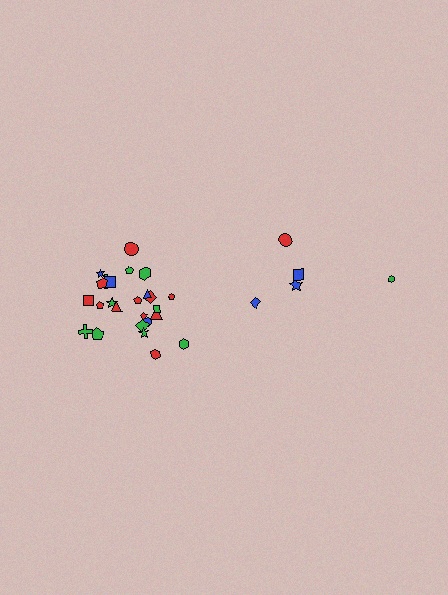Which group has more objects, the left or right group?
The left group.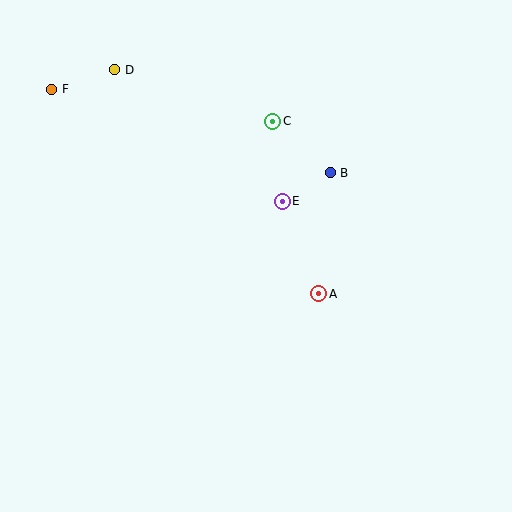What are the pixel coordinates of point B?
Point B is at (330, 173).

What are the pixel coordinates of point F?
Point F is at (52, 89).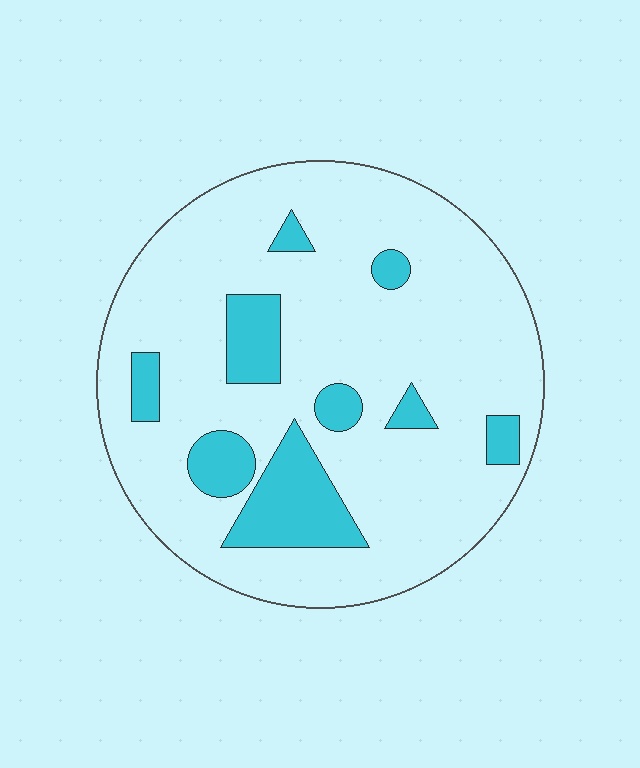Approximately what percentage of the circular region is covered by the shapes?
Approximately 20%.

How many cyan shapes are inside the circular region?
9.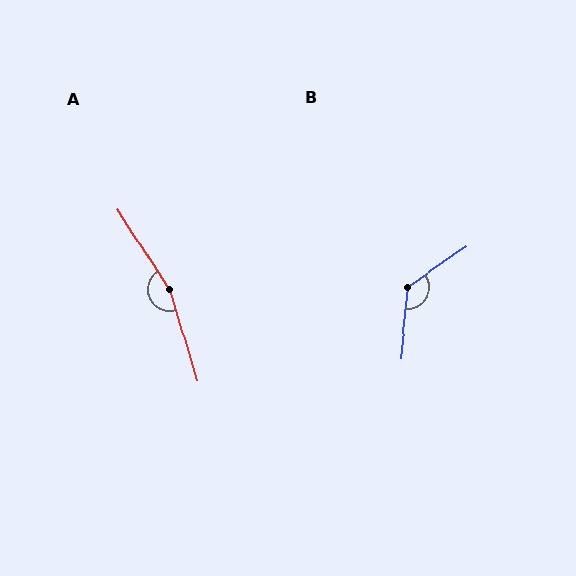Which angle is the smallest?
B, at approximately 131 degrees.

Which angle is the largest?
A, at approximately 164 degrees.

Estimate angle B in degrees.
Approximately 131 degrees.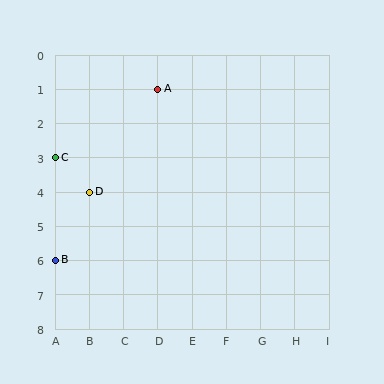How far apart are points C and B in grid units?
Points C and B are 3 rows apart.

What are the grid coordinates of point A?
Point A is at grid coordinates (D, 1).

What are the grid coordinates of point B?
Point B is at grid coordinates (A, 6).